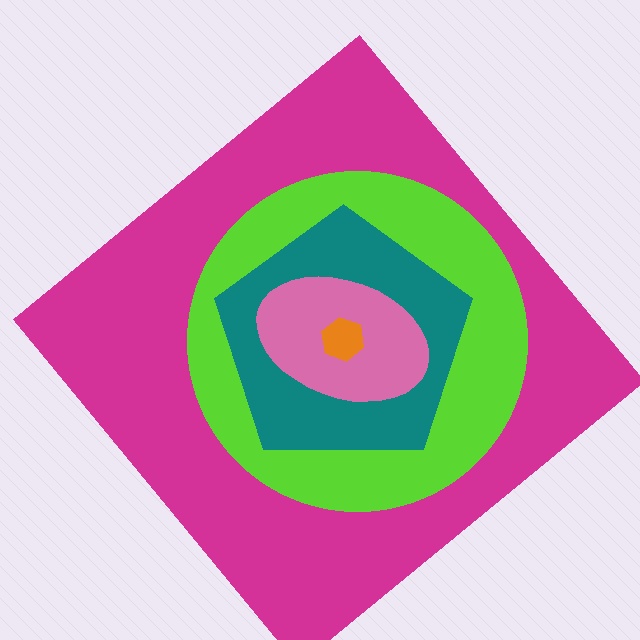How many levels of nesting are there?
5.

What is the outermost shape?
The magenta diamond.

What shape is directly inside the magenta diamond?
The lime circle.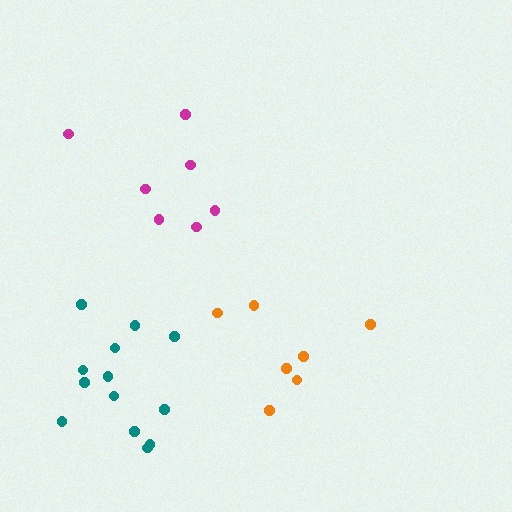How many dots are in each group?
Group 1: 7 dots, Group 2: 7 dots, Group 3: 13 dots (27 total).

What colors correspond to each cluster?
The clusters are colored: orange, magenta, teal.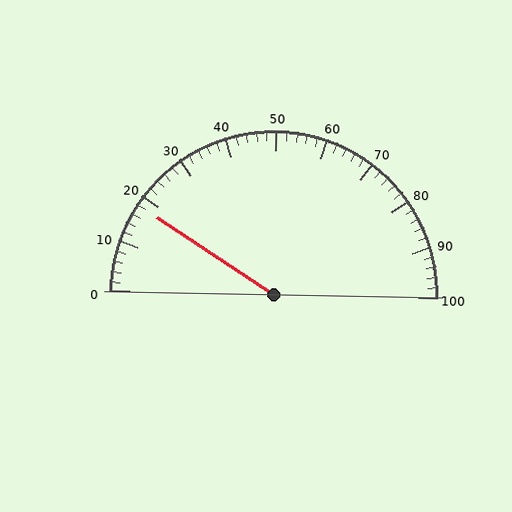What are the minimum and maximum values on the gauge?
The gauge ranges from 0 to 100.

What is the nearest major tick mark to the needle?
The nearest major tick mark is 20.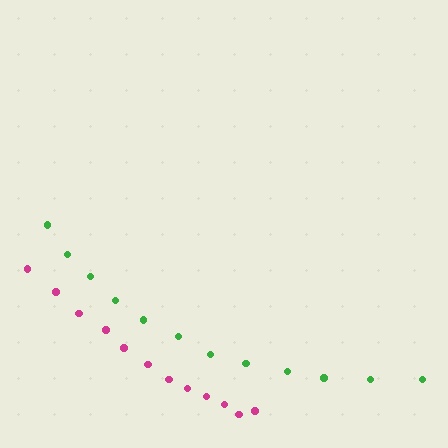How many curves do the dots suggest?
There are 2 distinct paths.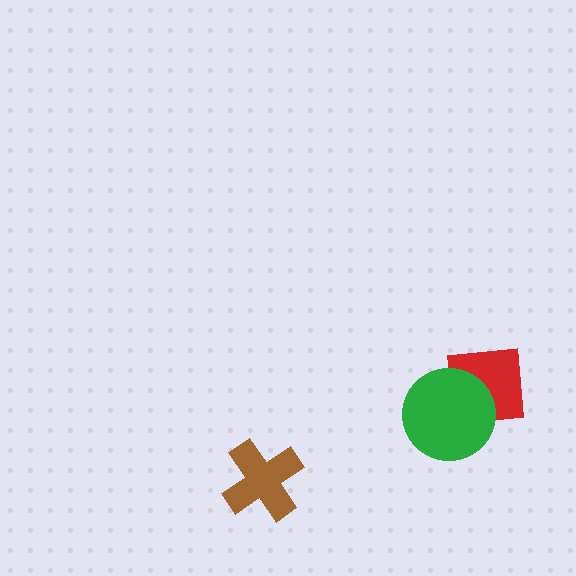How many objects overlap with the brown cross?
0 objects overlap with the brown cross.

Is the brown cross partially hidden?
No, no other shape covers it.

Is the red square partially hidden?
Yes, it is partially covered by another shape.